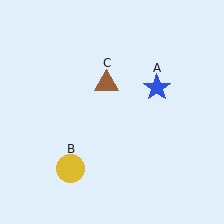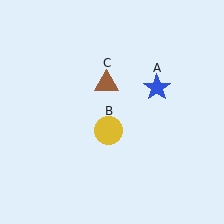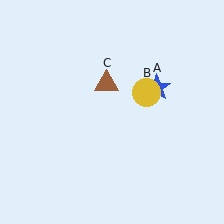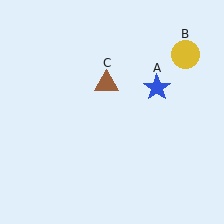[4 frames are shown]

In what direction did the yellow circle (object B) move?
The yellow circle (object B) moved up and to the right.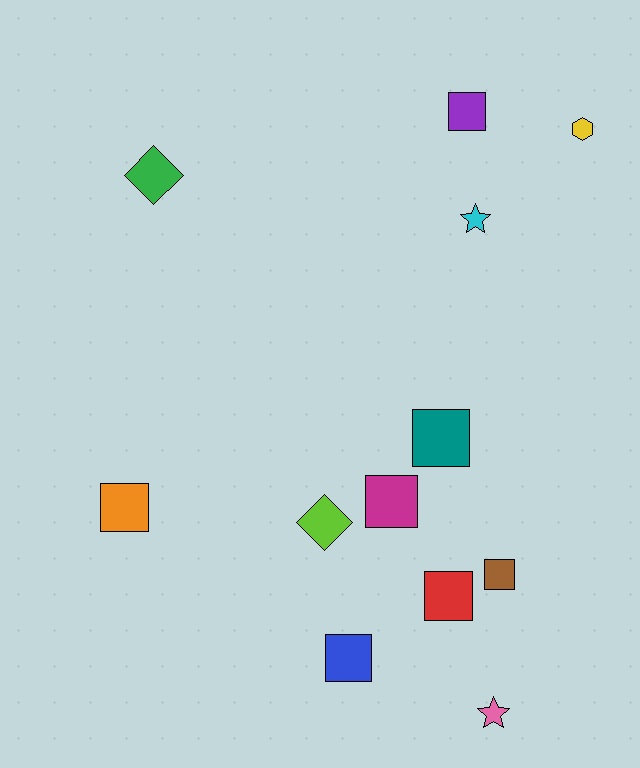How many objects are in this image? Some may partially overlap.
There are 12 objects.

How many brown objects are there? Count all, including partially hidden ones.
There is 1 brown object.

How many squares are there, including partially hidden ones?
There are 7 squares.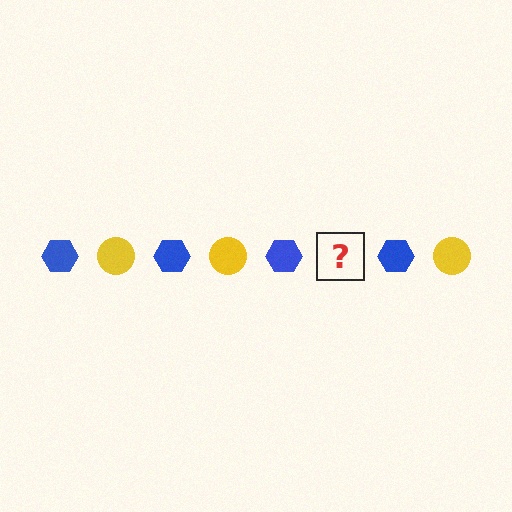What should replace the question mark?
The question mark should be replaced with a yellow circle.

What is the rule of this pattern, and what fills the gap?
The rule is that the pattern alternates between blue hexagon and yellow circle. The gap should be filled with a yellow circle.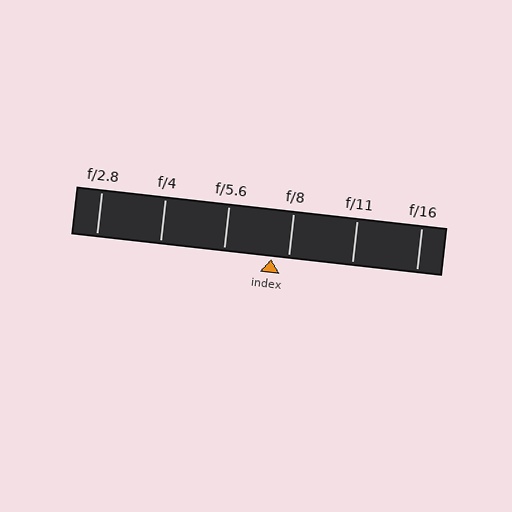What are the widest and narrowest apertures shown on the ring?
The widest aperture shown is f/2.8 and the narrowest is f/16.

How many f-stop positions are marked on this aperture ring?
There are 6 f-stop positions marked.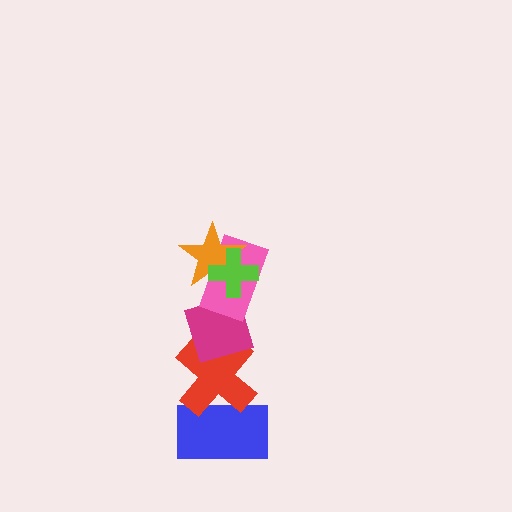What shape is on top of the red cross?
The magenta diamond is on top of the red cross.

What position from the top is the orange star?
The orange star is 2nd from the top.